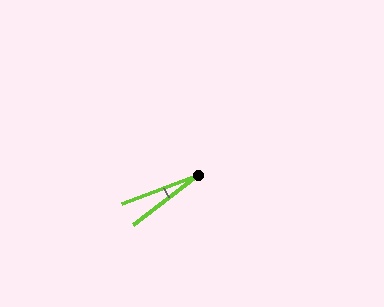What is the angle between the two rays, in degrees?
Approximately 17 degrees.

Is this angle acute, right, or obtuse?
It is acute.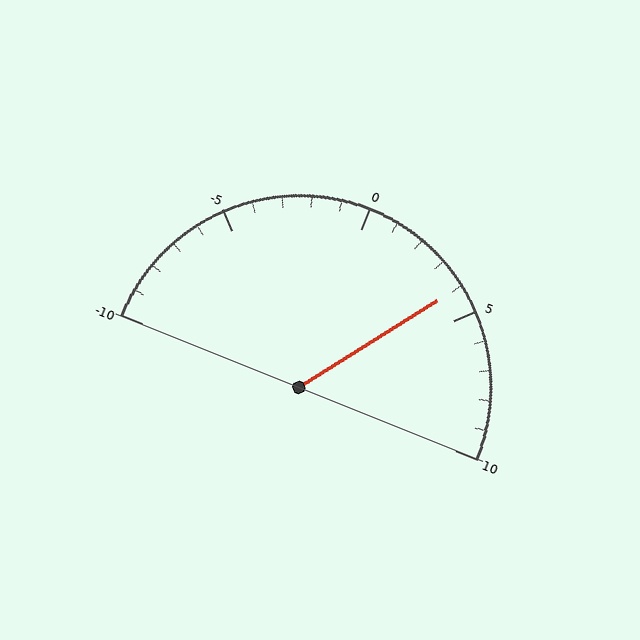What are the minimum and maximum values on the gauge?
The gauge ranges from -10 to 10.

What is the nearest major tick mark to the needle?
The nearest major tick mark is 5.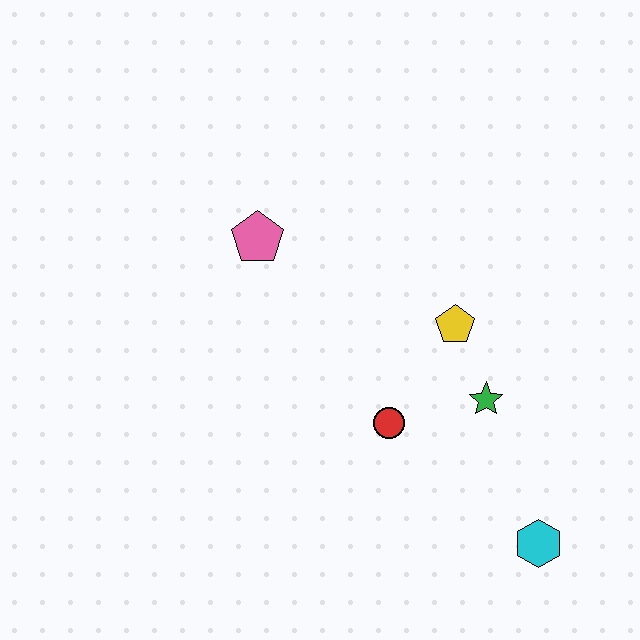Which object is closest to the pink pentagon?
The yellow pentagon is closest to the pink pentagon.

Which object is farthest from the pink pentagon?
The cyan hexagon is farthest from the pink pentagon.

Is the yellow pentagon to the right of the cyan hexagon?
No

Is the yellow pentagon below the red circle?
No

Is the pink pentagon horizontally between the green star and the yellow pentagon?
No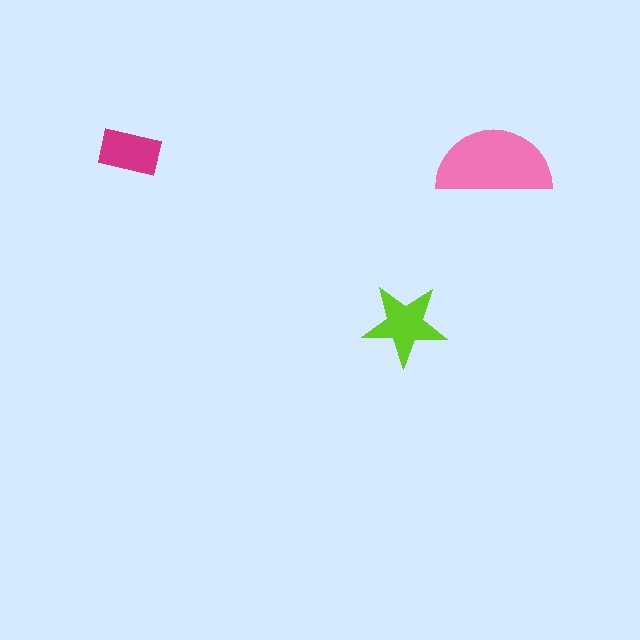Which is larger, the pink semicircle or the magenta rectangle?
The pink semicircle.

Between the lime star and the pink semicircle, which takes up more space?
The pink semicircle.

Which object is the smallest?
The magenta rectangle.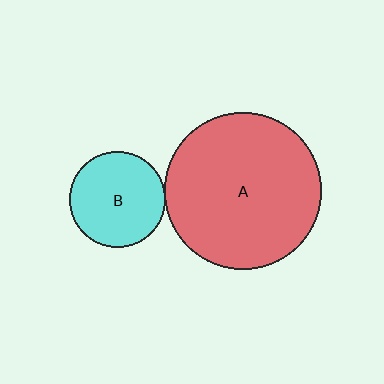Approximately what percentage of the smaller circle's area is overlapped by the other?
Approximately 5%.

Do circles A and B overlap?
Yes.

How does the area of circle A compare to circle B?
Approximately 2.7 times.